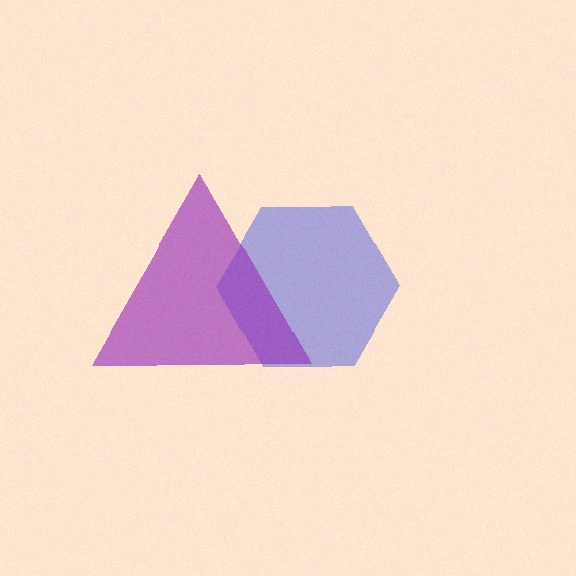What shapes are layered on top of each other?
The layered shapes are: a blue hexagon, a purple triangle.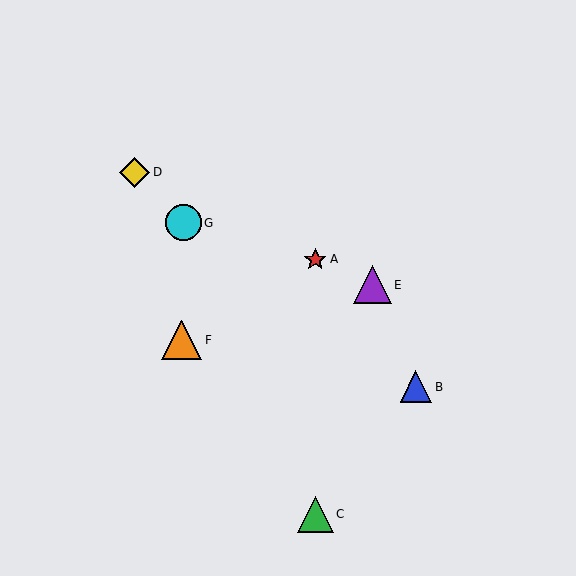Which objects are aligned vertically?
Objects A, C are aligned vertically.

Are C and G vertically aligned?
No, C is at x≈315 and G is at x≈183.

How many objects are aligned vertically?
2 objects (A, C) are aligned vertically.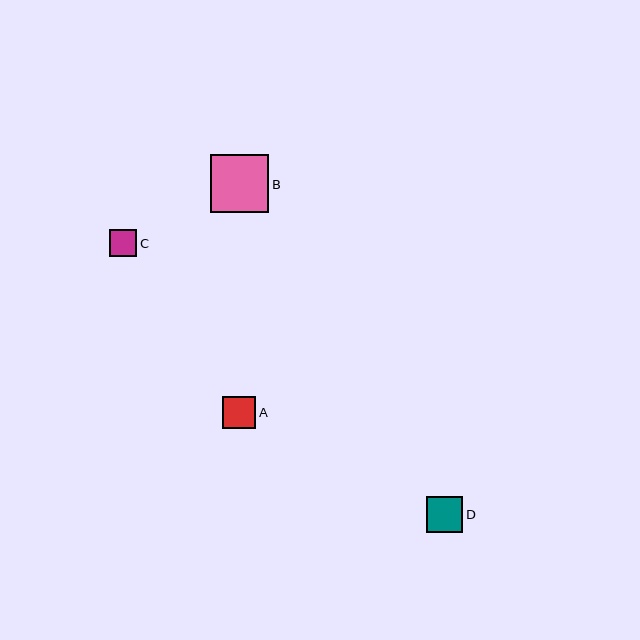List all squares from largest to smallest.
From largest to smallest: B, D, A, C.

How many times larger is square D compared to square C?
Square D is approximately 1.3 times the size of square C.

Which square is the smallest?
Square C is the smallest with a size of approximately 27 pixels.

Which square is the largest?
Square B is the largest with a size of approximately 58 pixels.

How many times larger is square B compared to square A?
Square B is approximately 1.8 times the size of square A.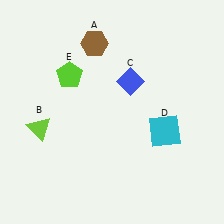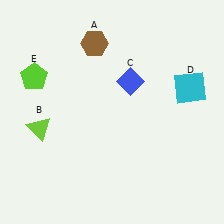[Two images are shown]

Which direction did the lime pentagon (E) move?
The lime pentagon (E) moved left.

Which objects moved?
The objects that moved are: the cyan square (D), the lime pentagon (E).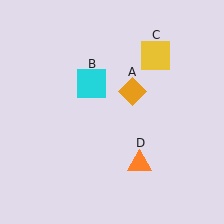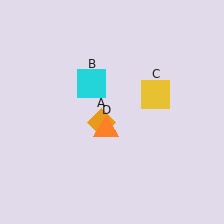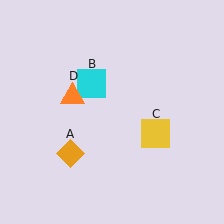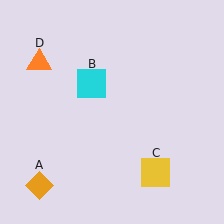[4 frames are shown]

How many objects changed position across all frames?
3 objects changed position: orange diamond (object A), yellow square (object C), orange triangle (object D).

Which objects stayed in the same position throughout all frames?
Cyan square (object B) remained stationary.